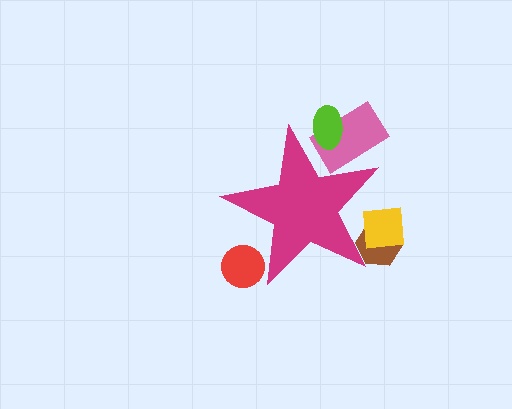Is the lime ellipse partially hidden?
Yes, the lime ellipse is partially hidden behind the magenta star.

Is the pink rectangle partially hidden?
Yes, the pink rectangle is partially hidden behind the magenta star.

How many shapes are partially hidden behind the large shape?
5 shapes are partially hidden.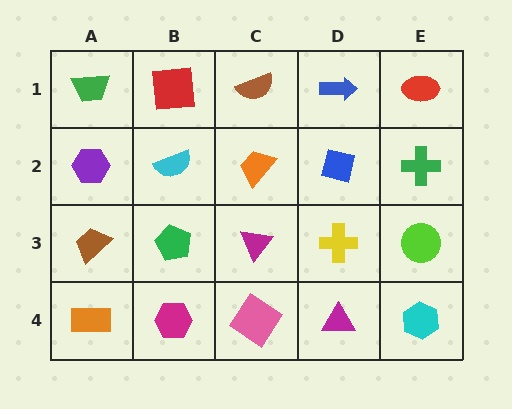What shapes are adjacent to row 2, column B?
A red square (row 1, column B), a green pentagon (row 3, column B), a purple hexagon (row 2, column A), an orange trapezoid (row 2, column C).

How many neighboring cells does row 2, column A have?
3.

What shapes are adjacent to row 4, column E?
A lime circle (row 3, column E), a magenta triangle (row 4, column D).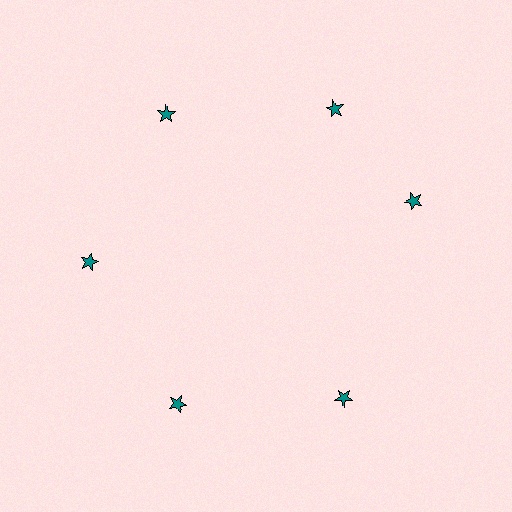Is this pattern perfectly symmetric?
No. The 6 teal stars are arranged in a ring, but one element near the 3 o'clock position is rotated out of alignment along the ring, breaking the 6-fold rotational symmetry.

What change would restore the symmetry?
The symmetry would be restored by rotating it back into even spacing with its neighbors so that all 6 stars sit at equal angles and equal distance from the center.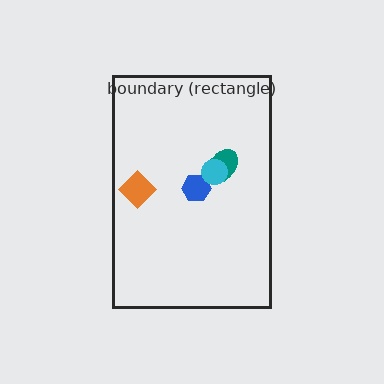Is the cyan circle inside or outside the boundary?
Inside.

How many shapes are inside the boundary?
4 inside, 0 outside.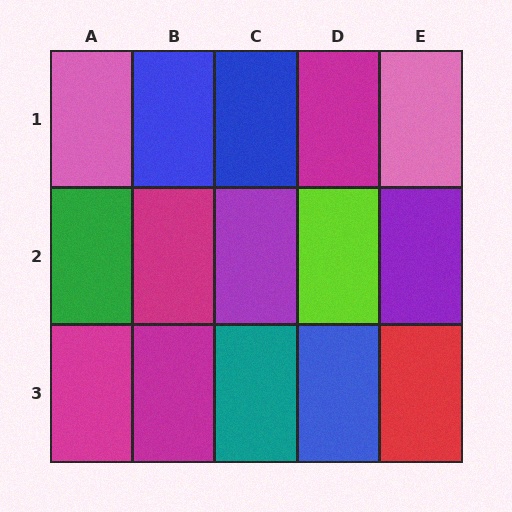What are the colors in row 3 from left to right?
Magenta, magenta, teal, blue, red.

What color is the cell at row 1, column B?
Blue.